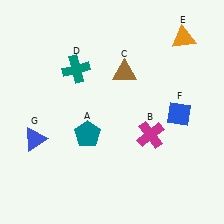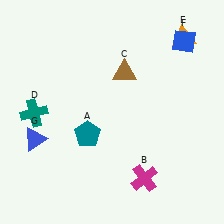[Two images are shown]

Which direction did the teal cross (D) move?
The teal cross (D) moved down.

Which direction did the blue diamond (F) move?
The blue diamond (F) moved up.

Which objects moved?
The objects that moved are: the magenta cross (B), the teal cross (D), the blue diamond (F).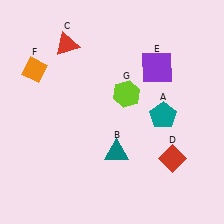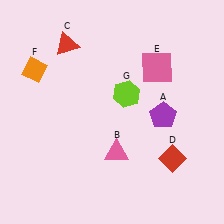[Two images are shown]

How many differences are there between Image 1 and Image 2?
There are 3 differences between the two images.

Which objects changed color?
A changed from teal to purple. B changed from teal to pink. E changed from purple to pink.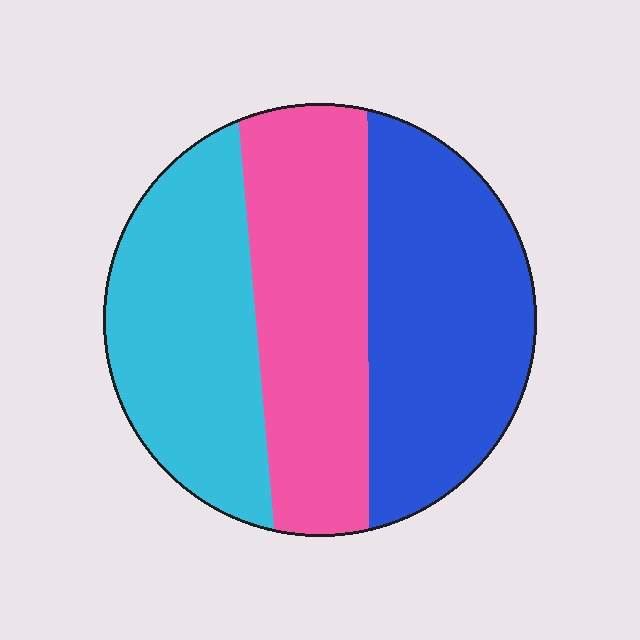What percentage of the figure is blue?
Blue covers 36% of the figure.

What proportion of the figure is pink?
Pink takes up between a sixth and a third of the figure.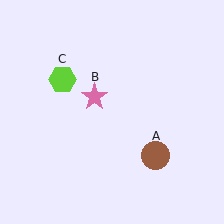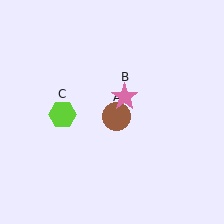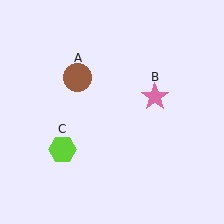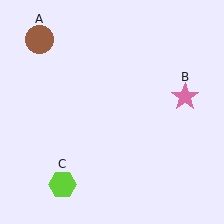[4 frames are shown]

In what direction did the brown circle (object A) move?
The brown circle (object A) moved up and to the left.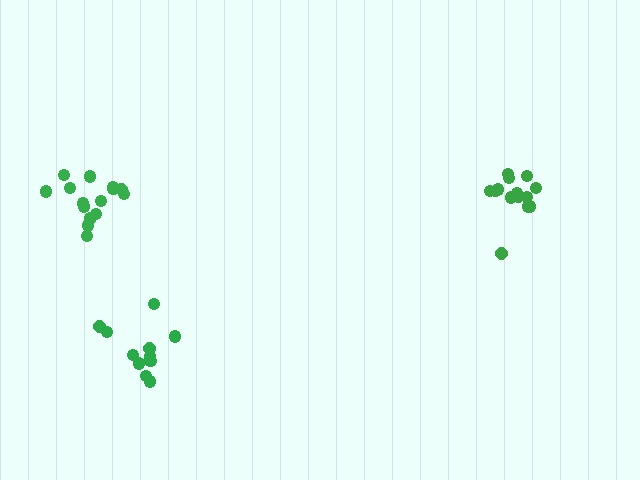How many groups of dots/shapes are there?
There are 3 groups.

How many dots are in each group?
Group 1: 14 dots, Group 2: 15 dots, Group 3: 11 dots (40 total).